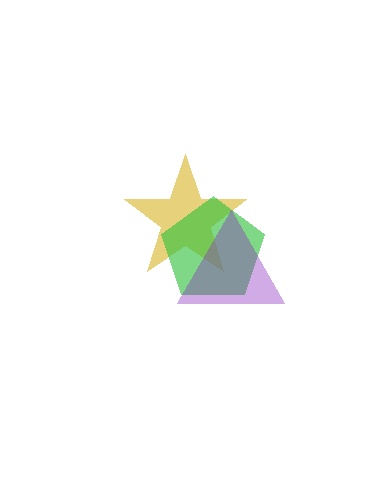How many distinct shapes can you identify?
There are 3 distinct shapes: a yellow star, a green pentagon, a purple triangle.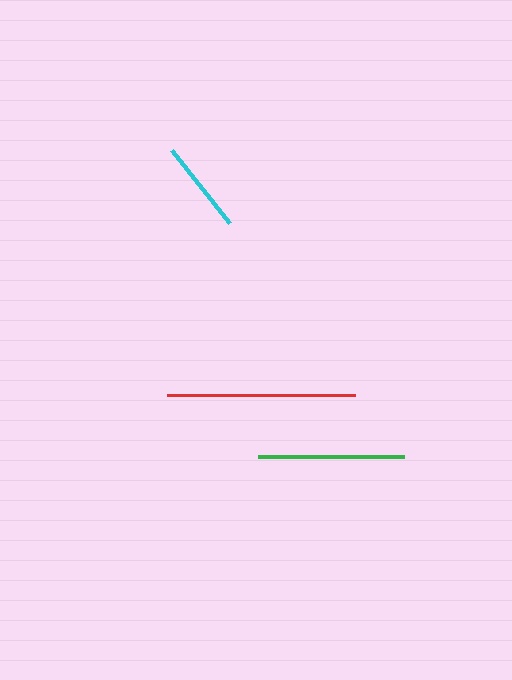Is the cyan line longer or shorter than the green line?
The green line is longer than the cyan line.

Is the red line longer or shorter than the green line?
The red line is longer than the green line.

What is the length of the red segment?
The red segment is approximately 188 pixels long.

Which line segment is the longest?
The red line is the longest at approximately 188 pixels.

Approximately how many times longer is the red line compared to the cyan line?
The red line is approximately 2.0 times the length of the cyan line.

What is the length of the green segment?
The green segment is approximately 146 pixels long.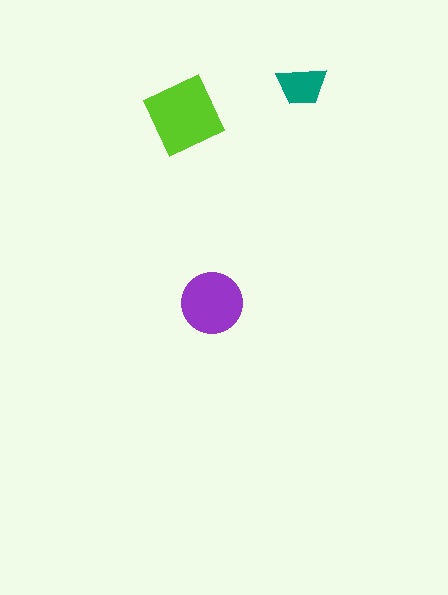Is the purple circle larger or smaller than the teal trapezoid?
Larger.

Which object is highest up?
The teal trapezoid is topmost.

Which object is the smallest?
The teal trapezoid.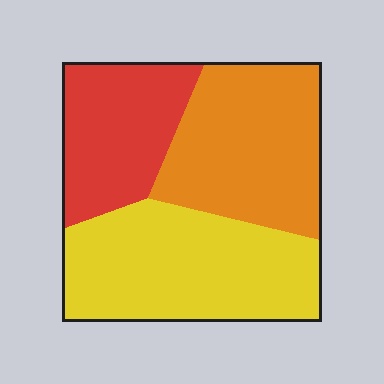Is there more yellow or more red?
Yellow.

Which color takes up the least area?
Red, at roughly 25%.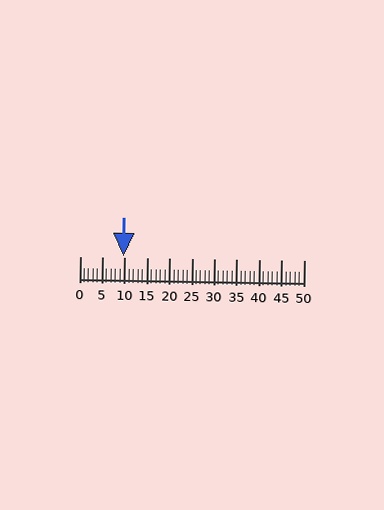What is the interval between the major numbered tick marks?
The major tick marks are spaced 5 units apart.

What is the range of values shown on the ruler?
The ruler shows values from 0 to 50.